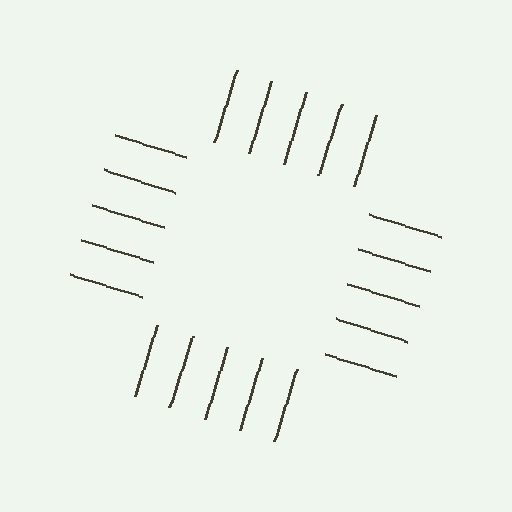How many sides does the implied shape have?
4 sides — the line-ends trace a square.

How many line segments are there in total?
20 — 5 along each of the 4 edges.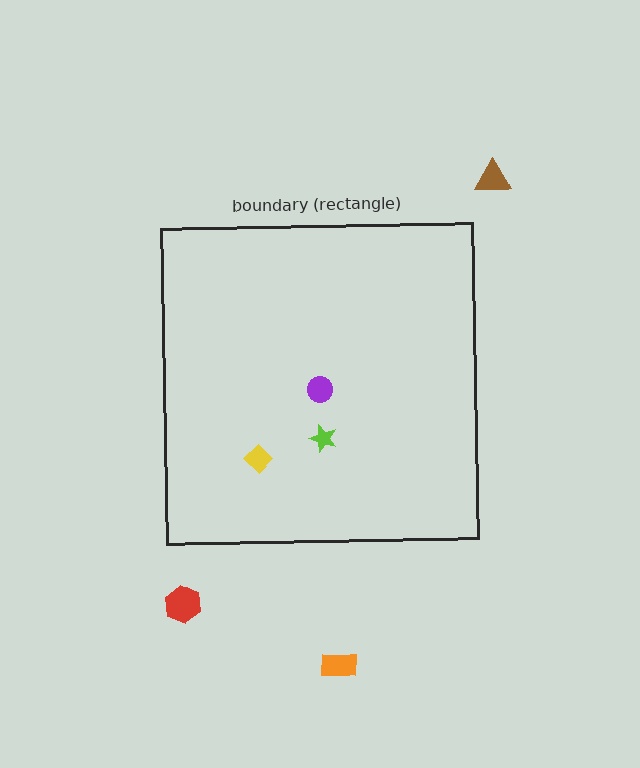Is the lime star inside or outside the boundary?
Inside.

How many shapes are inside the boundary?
3 inside, 3 outside.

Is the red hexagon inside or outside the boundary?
Outside.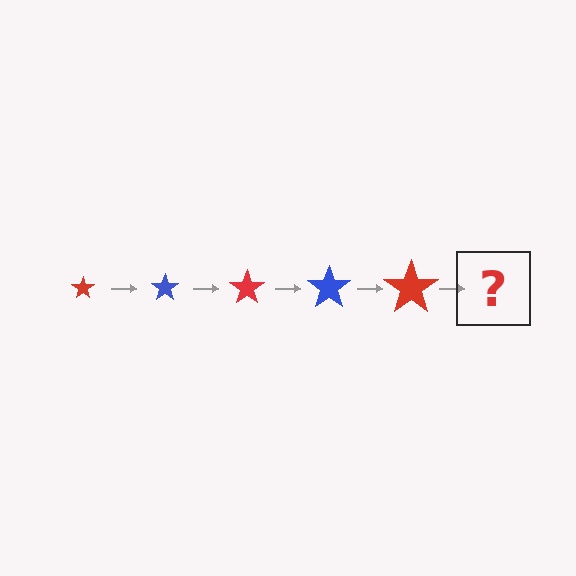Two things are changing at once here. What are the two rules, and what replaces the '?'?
The two rules are that the star grows larger each step and the color cycles through red and blue. The '?' should be a blue star, larger than the previous one.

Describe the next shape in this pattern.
It should be a blue star, larger than the previous one.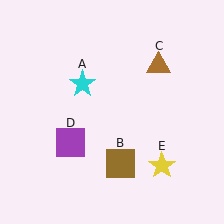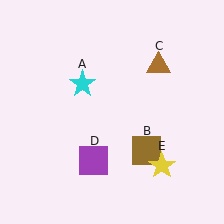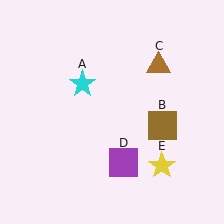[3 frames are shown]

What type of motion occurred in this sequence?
The brown square (object B), purple square (object D) rotated counterclockwise around the center of the scene.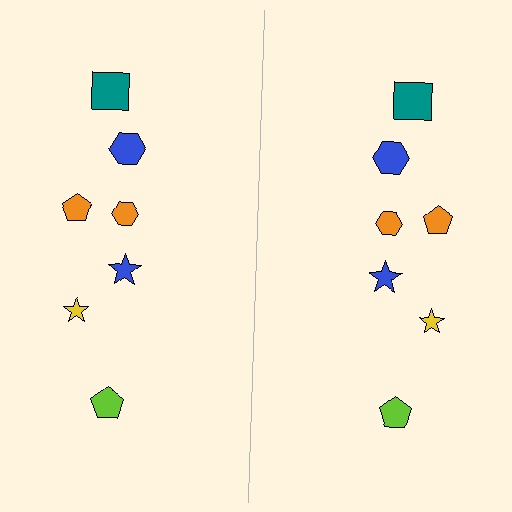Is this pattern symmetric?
Yes, this pattern has bilateral (reflection) symmetry.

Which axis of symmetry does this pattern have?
The pattern has a vertical axis of symmetry running through the center of the image.